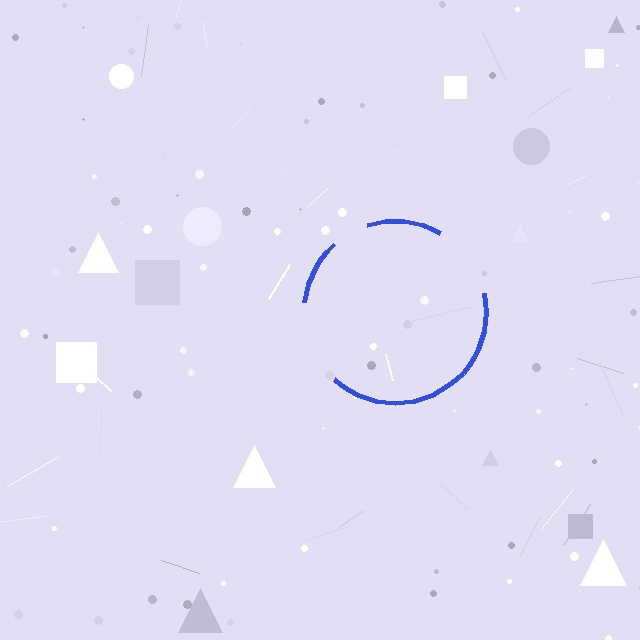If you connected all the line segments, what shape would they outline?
They would outline a circle.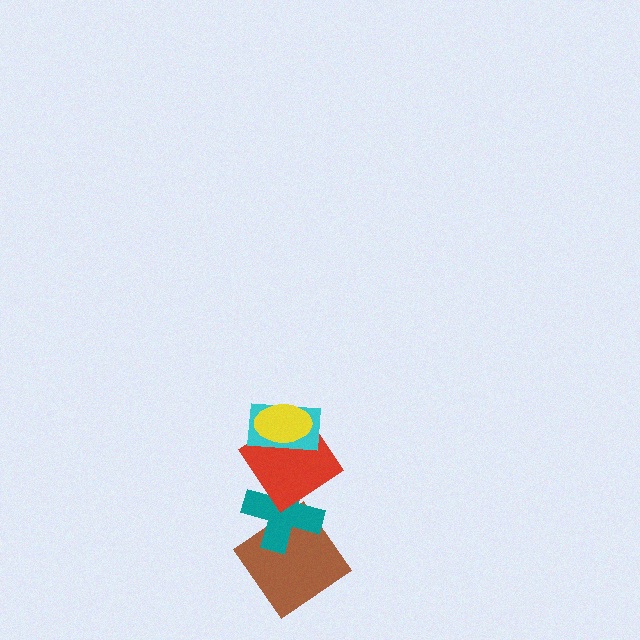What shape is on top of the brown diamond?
The teal cross is on top of the brown diamond.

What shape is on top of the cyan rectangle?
The yellow ellipse is on top of the cyan rectangle.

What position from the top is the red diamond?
The red diamond is 3rd from the top.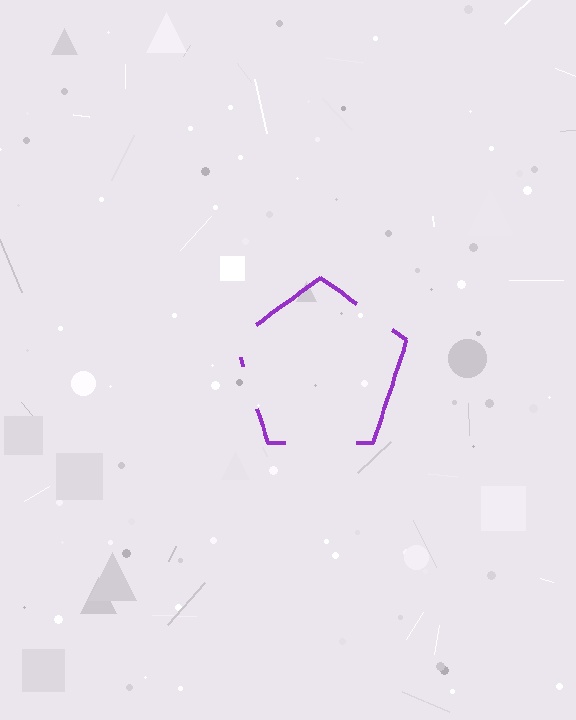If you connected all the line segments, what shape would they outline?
They would outline a pentagon.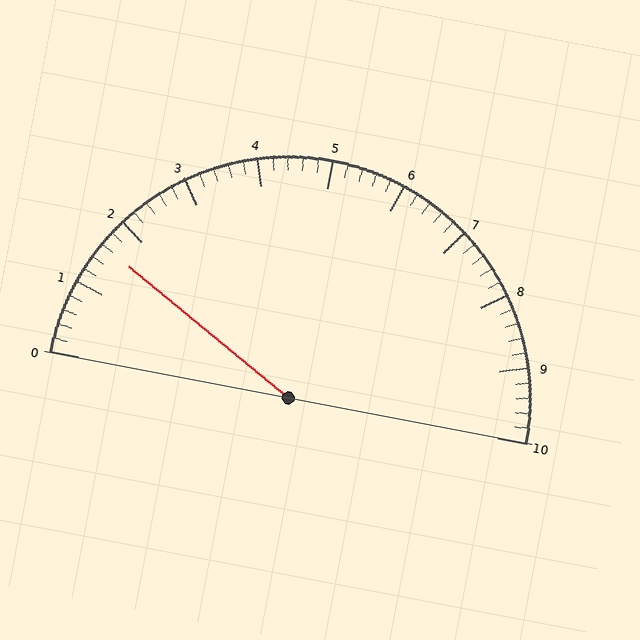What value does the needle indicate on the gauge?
The needle indicates approximately 1.6.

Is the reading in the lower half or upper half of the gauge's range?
The reading is in the lower half of the range (0 to 10).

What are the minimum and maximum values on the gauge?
The gauge ranges from 0 to 10.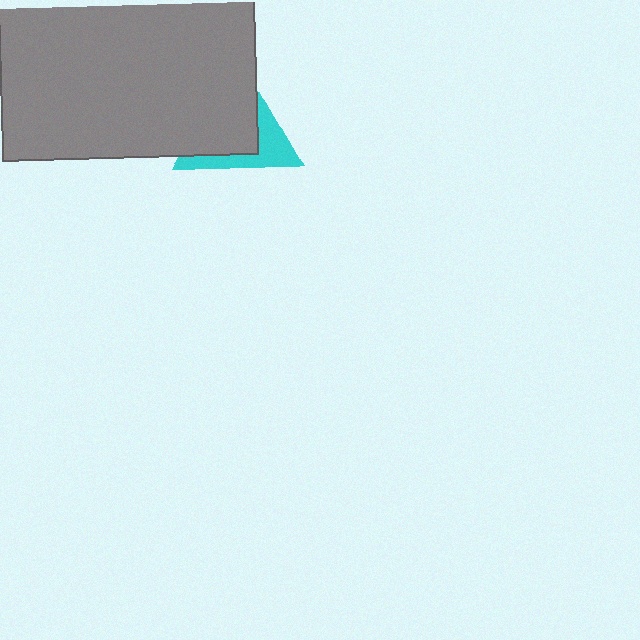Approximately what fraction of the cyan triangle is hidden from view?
Roughly 63% of the cyan triangle is hidden behind the gray rectangle.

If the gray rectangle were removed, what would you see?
You would see the complete cyan triangle.